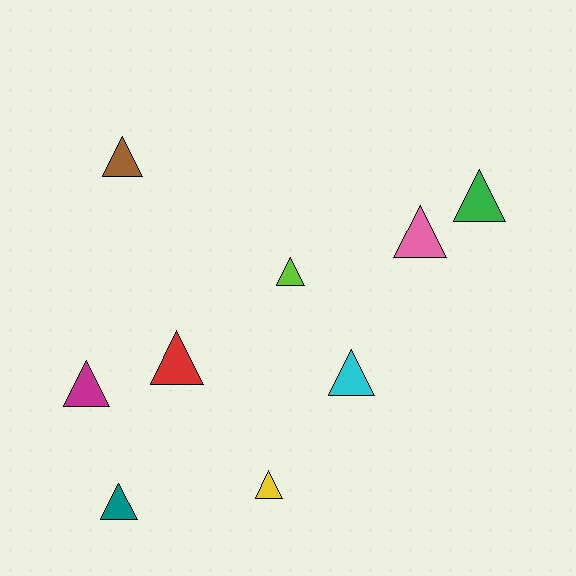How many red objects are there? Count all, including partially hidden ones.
There is 1 red object.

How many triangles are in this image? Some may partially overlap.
There are 9 triangles.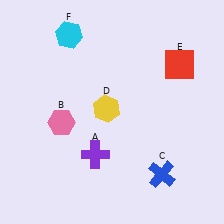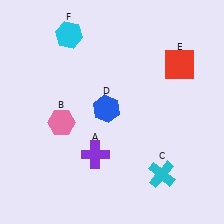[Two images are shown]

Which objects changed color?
C changed from blue to cyan. D changed from yellow to blue.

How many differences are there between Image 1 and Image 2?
There are 2 differences between the two images.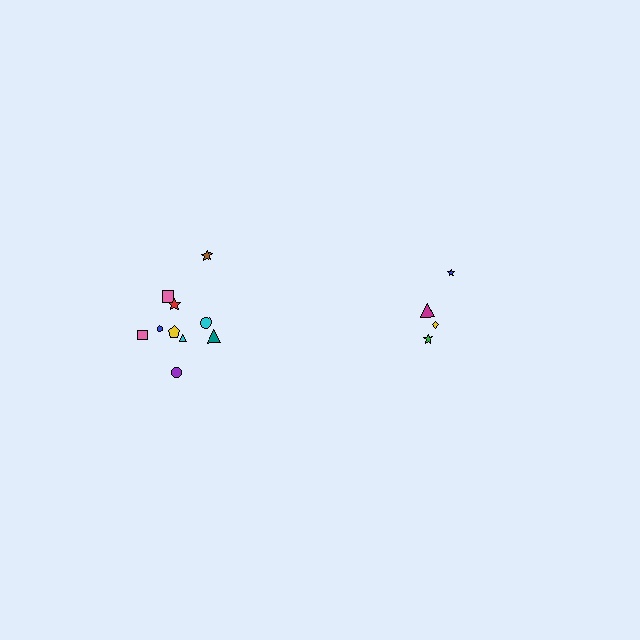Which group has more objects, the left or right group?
The left group.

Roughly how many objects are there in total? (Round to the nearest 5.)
Roughly 15 objects in total.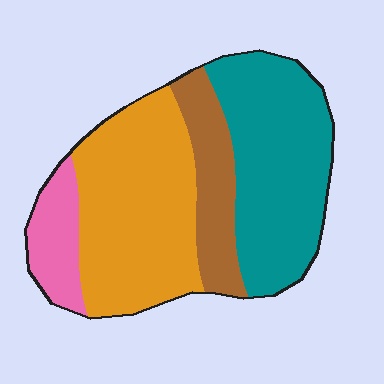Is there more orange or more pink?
Orange.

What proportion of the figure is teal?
Teal covers about 35% of the figure.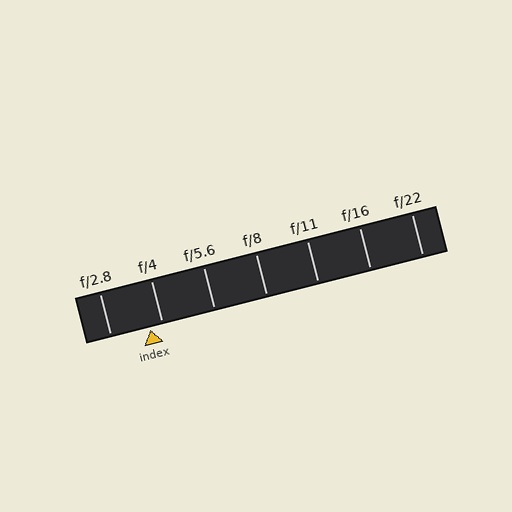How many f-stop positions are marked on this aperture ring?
There are 7 f-stop positions marked.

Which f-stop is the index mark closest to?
The index mark is closest to f/4.